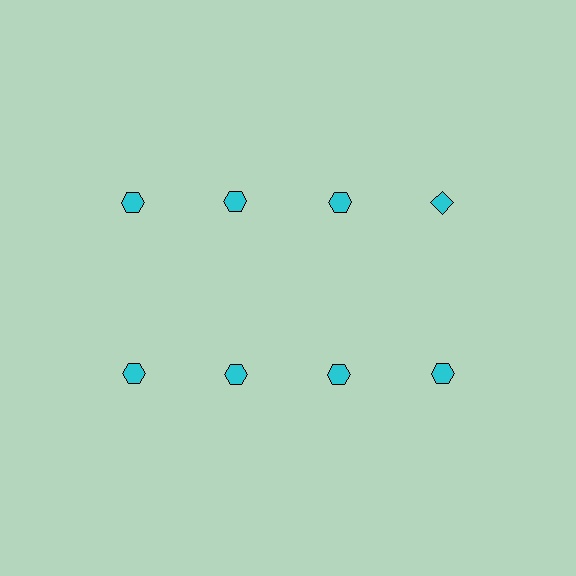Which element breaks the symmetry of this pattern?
The cyan diamond in the top row, second from right column breaks the symmetry. All other shapes are cyan hexagons.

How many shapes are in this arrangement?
There are 8 shapes arranged in a grid pattern.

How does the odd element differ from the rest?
It has a different shape: diamond instead of hexagon.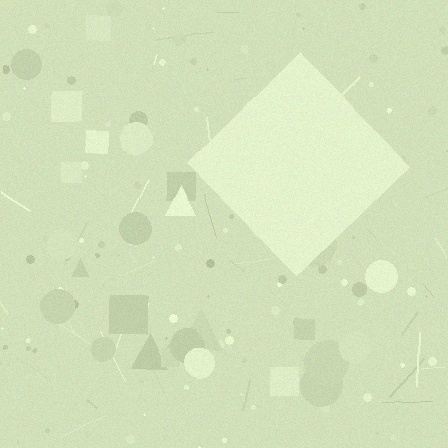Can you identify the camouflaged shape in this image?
The camouflaged shape is a diamond.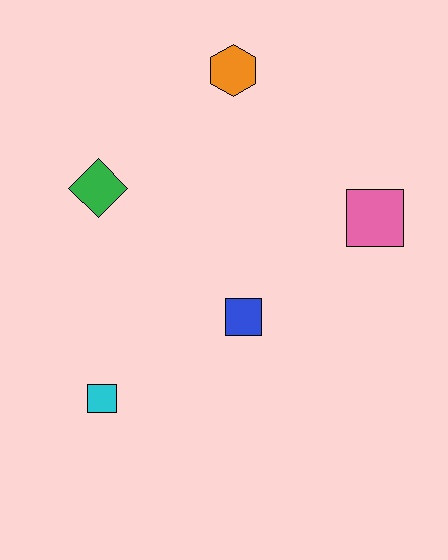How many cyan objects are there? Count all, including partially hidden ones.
There is 1 cyan object.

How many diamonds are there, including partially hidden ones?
There is 1 diamond.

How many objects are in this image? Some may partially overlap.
There are 5 objects.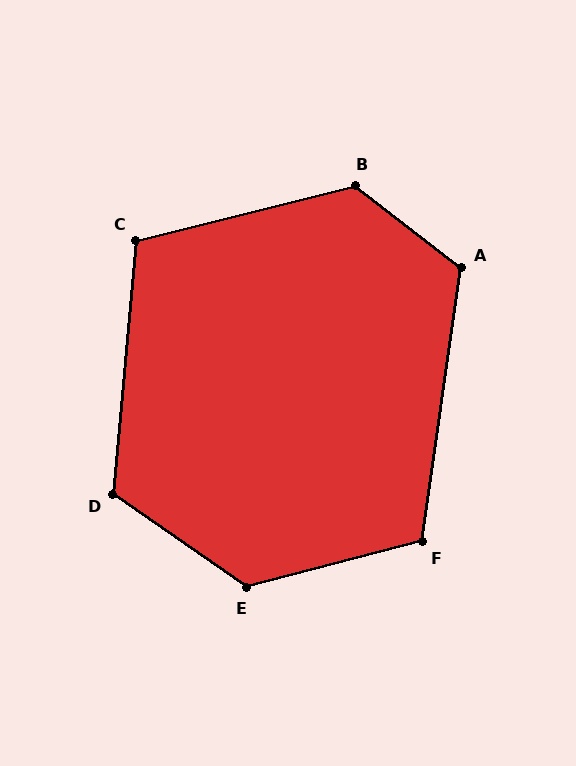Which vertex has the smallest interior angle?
C, at approximately 109 degrees.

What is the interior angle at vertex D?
Approximately 119 degrees (obtuse).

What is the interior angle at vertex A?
Approximately 120 degrees (obtuse).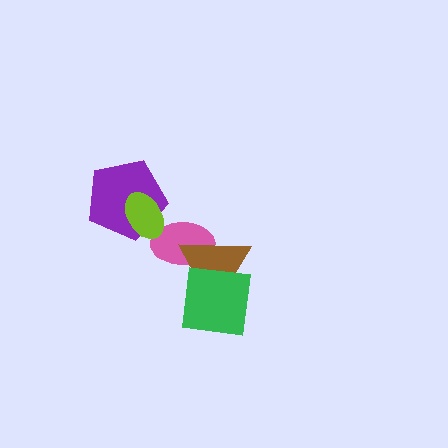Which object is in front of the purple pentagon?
The lime ellipse is in front of the purple pentagon.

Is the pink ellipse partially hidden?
Yes, it is partially covered by another shape.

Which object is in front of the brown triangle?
The green square is in front of the brown triangle.